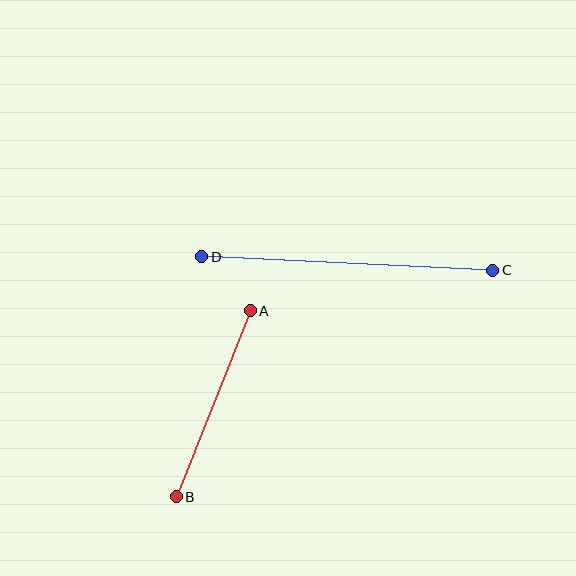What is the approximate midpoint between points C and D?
The midpoint is at approximately (347, 263) pixels.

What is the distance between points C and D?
The distance is approximately 291 pixels.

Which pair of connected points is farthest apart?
Points C and D are farthest apart.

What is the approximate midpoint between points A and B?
The midpoint is at approximately (213, 404) pixels.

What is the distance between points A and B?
The distance is approximately 200 pixels.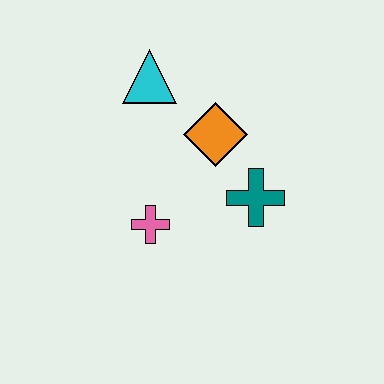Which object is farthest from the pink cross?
The cyan triangle is farthest from the pink cross.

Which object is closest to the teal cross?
The orange diamond is closest to the teal cross.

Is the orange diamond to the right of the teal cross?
No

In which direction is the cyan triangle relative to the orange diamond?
The cyan triangle is to the left of the orange diamond.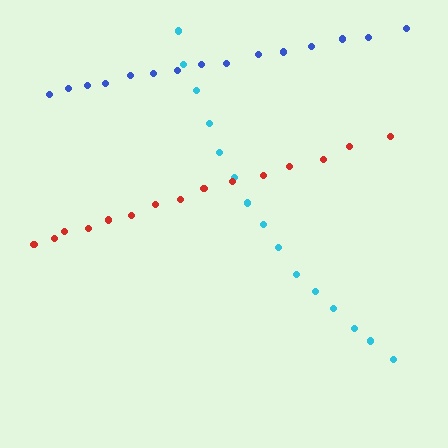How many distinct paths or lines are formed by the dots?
There are 3 distinct paths.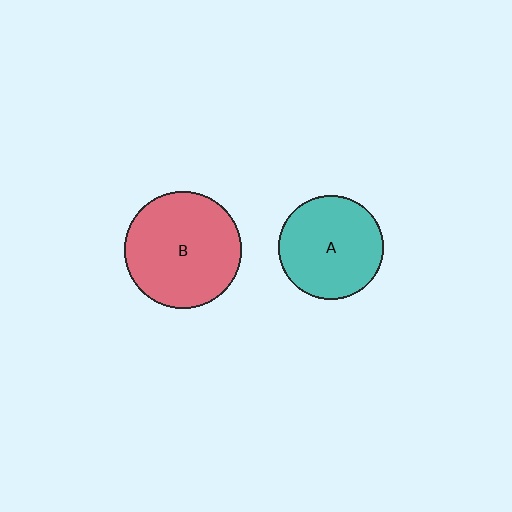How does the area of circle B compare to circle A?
Approximately 1.3 times.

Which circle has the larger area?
Circle B (red).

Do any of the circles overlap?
No, none of the circles overlap.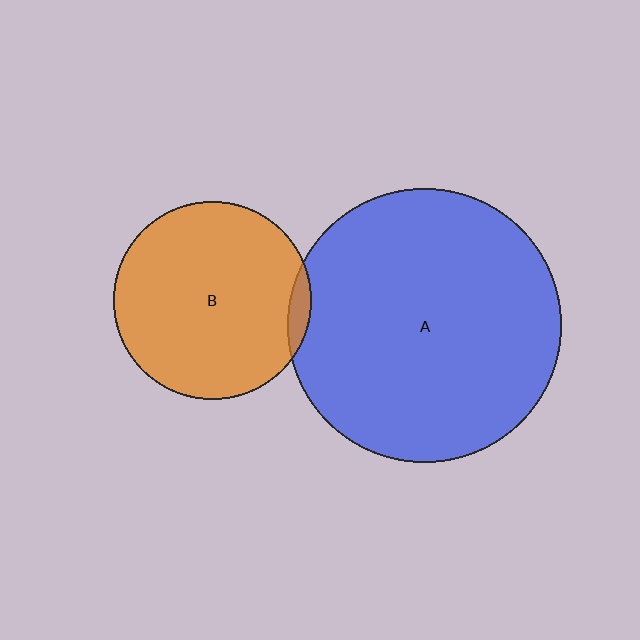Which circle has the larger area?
Circle A (blue).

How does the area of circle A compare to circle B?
Approximately 1.9 times.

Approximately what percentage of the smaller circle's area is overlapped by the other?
Approximately 5%.